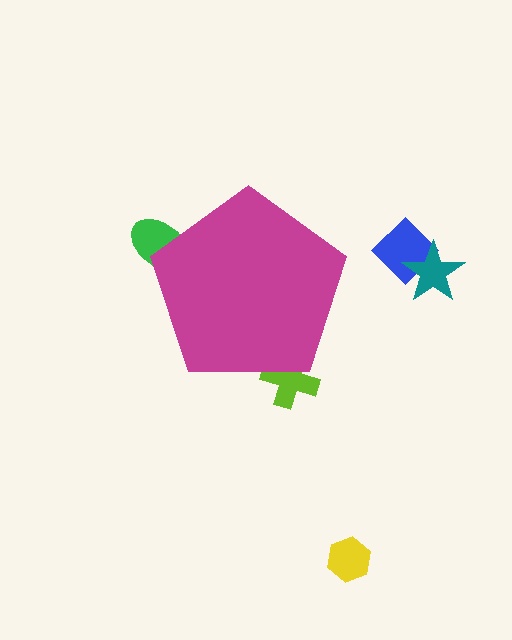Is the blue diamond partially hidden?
No, the blue diamond is fully visible.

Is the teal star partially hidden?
No, the teal star is fully visible.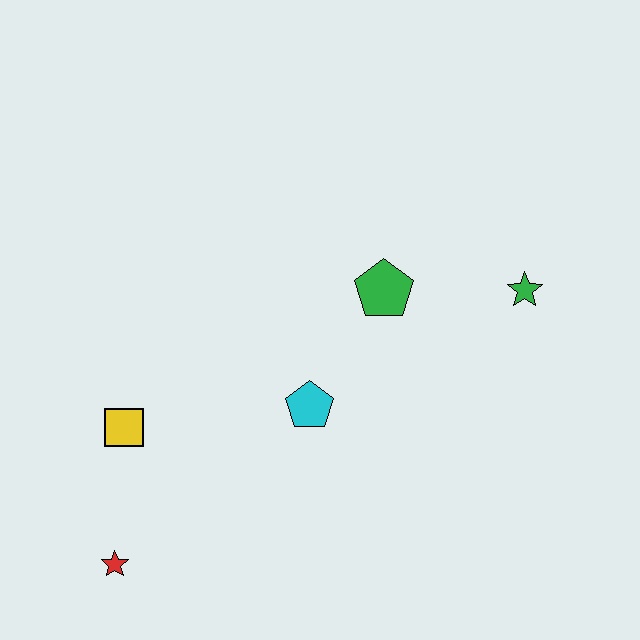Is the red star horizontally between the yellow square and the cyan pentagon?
No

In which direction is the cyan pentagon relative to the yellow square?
The cyan pentagon is to the right of the yellow square.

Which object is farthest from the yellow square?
The green star is farthest from the yellow square.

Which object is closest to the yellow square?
The red star is closest to the yellow square.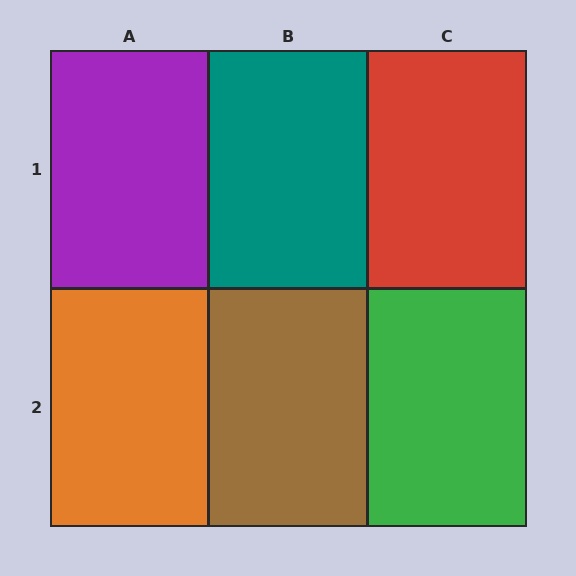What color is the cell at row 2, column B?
Brown.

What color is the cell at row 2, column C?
Green.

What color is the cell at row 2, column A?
Orange.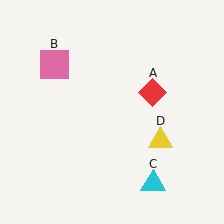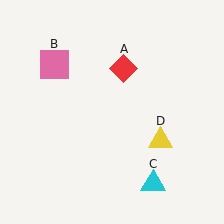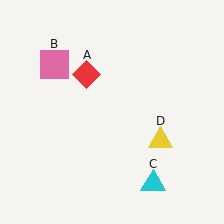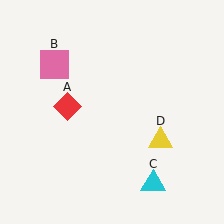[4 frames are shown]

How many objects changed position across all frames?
1 object changed position: red diamond (object A).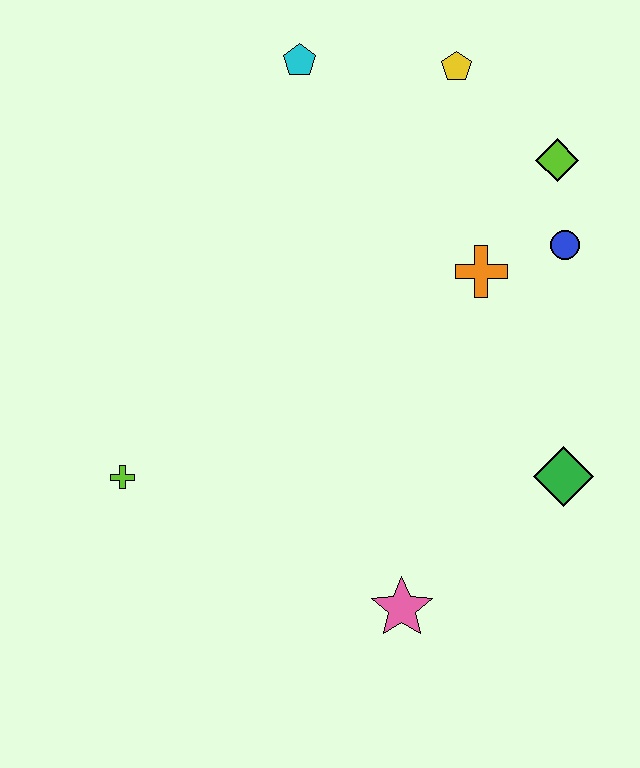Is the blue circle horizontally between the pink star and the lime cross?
No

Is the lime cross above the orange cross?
No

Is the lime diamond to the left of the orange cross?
No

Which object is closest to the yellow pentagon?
The lime diamond is closest to the yellow pentagon.